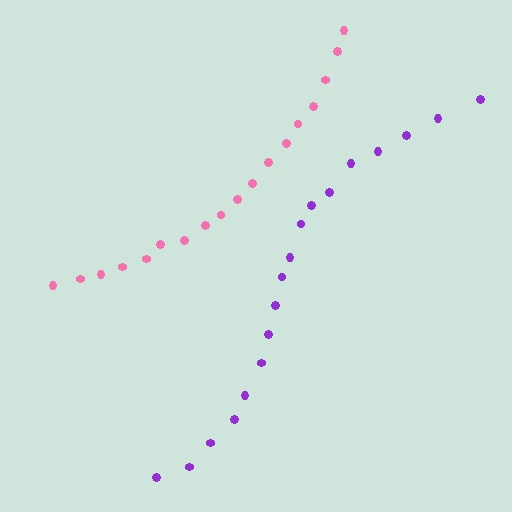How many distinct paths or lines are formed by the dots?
There are 2 distinct paths.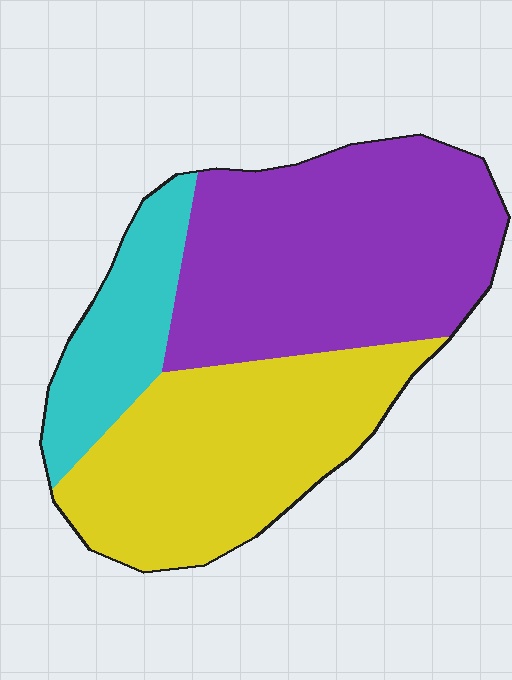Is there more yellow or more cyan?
Yellow.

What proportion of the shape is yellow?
Yellow covers 38% of the shape.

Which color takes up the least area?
Cyan, at roughly 15%.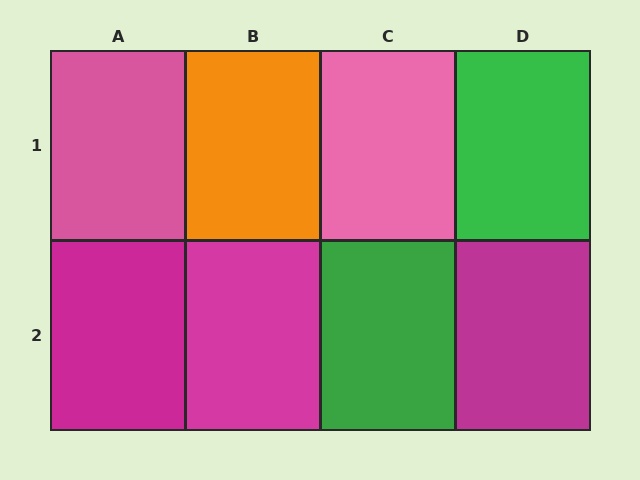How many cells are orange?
1 cell is orange.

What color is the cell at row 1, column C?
Pink.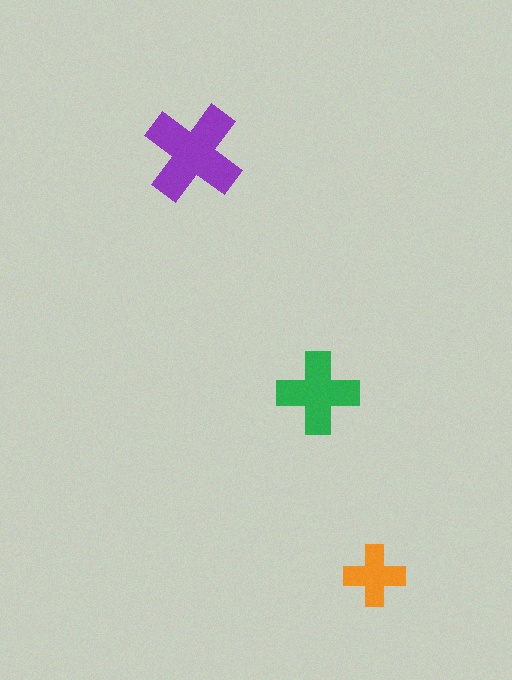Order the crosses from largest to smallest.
the purple one, the green one, the orange one.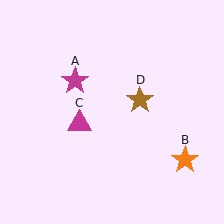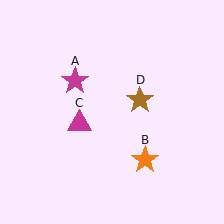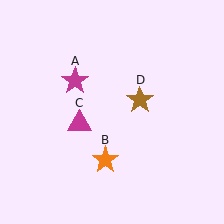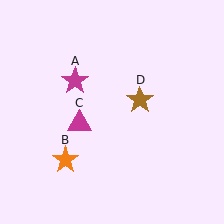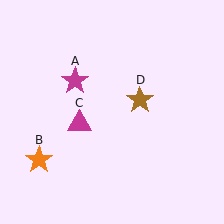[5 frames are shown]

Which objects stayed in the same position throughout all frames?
Magenta star (object A) and magenta triangle (object C) and brown star (object D) remained stationary.